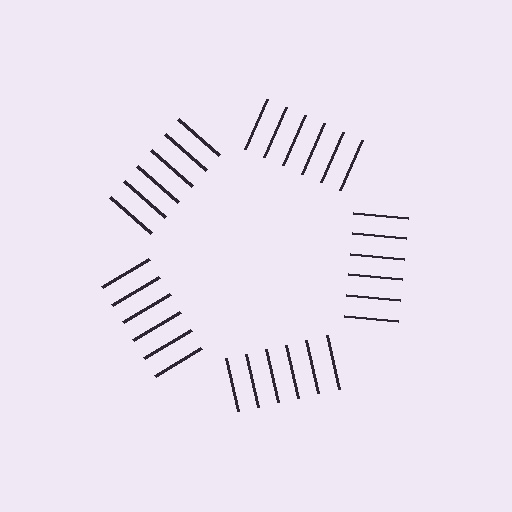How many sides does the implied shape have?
5 sides — the line-ends trace a pentagon.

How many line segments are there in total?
30 — 6 along each of the 5 edges.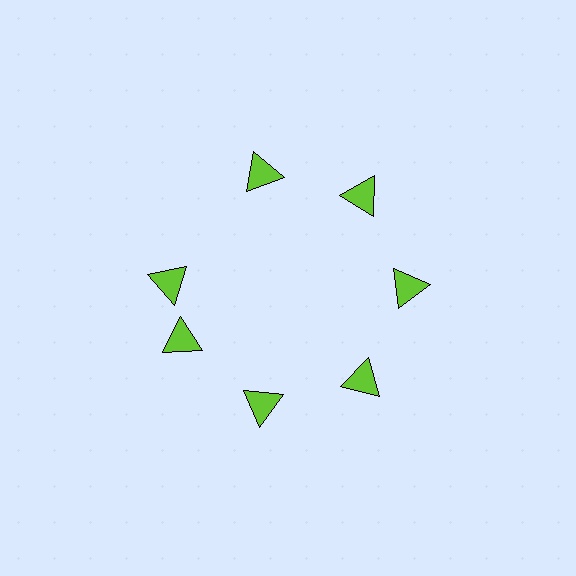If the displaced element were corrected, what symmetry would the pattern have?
It would have 7-fold rotational symmetry — the pattern would map onto itself every 51 degrees.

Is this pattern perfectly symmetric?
No. The 7 lime triangles are arranged in a ring, but one element near the 10 o'clock position is rotated out of alignment along the ring, breaking the 7-fold rotational symmetry.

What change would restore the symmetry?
The symmetry would be restored by rotating it back into even spacing with its neighbors so that all 7 triangles sit at equal angles and equal distance from the center.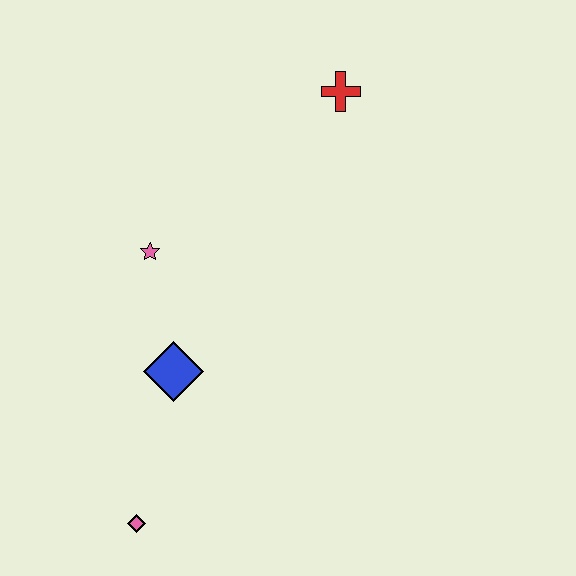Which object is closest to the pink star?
The blue diamond is closest to the pink star.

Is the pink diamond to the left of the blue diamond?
Yes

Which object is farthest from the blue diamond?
The red cross is farthest from the blue diamond.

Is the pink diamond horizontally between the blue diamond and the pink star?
No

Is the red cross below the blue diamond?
No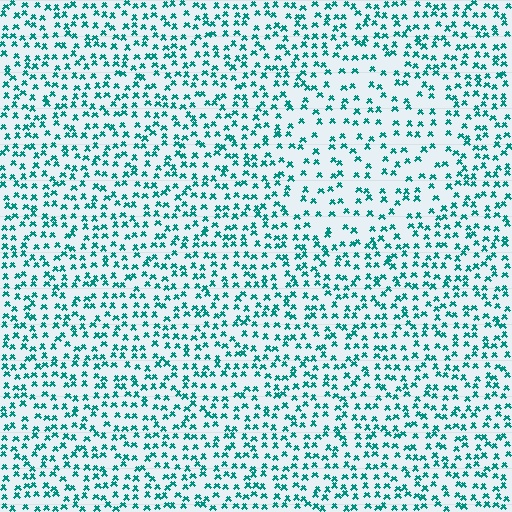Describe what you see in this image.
The image contains small teal elements arranged at two different densities. A circle-shaped region is visible where the elements are less densely packed than the surrounding area.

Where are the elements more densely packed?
The elements are more densely packed outside the circle boundary.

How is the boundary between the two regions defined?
The boundary is defined by a change in element density (approximately 1.7x ratio). All elements are the same color, size, and shape.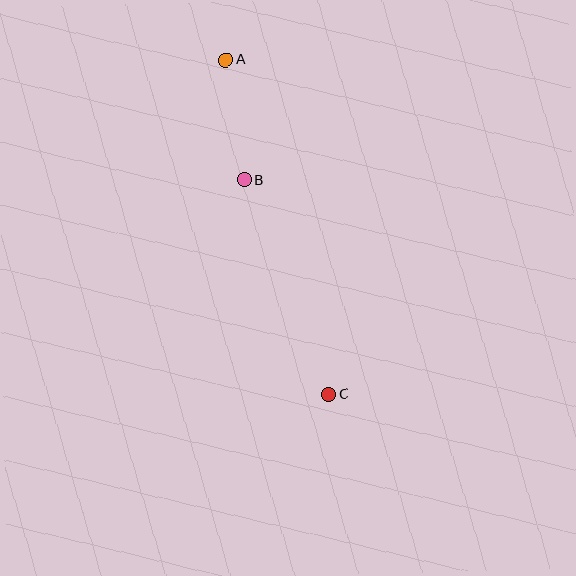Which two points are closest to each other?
Points A and B are closest to each other.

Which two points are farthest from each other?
Points A and C are farthest from each other.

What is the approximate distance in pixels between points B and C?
The distance between B and C is approximately 230 pixels.